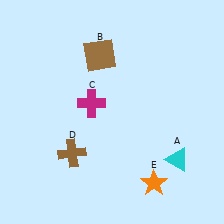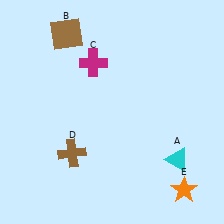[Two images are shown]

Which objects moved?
The objects that moved are: the brown square (B), the magenta cross (C), the orange star (E).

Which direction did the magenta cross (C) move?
The magenta cross (C) moved up.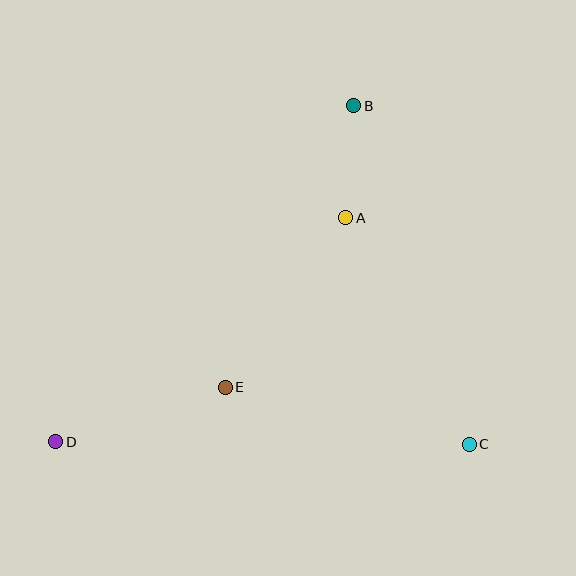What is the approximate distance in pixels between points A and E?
The distance between A and E is approximately 208 pixels.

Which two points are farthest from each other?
Points B and D are farthest from each other.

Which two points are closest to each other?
Points A and B are closest to each other.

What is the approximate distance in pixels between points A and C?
The distance between A and C is approximately 258 pixels.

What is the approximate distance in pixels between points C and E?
The distance between C and E is approximately 251 pixels.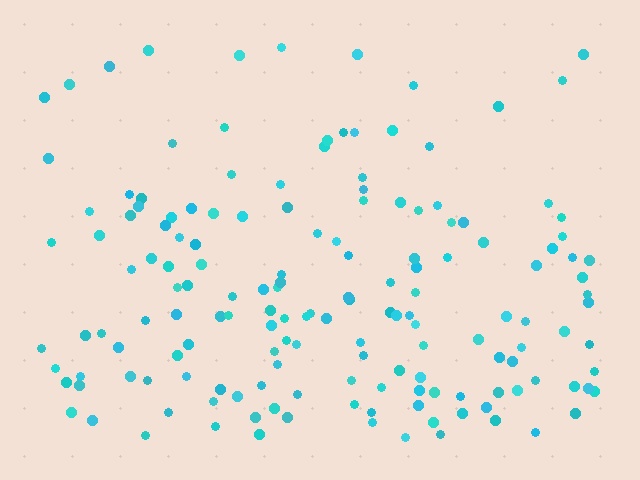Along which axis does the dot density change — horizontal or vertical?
Vertical.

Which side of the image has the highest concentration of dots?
The bottom.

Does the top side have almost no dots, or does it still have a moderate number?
Still a moderate number, just noticeably fewer than the bottom.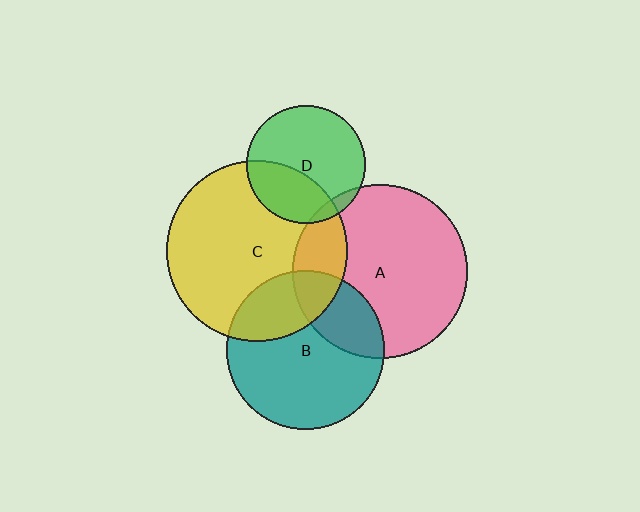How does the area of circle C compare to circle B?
Approximately 1.3 times.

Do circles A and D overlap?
Yes.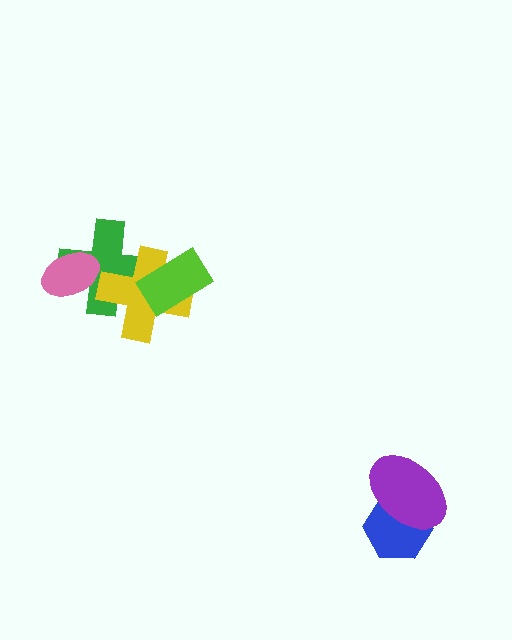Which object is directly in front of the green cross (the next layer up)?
The yellow cross is directly in front of the green cross.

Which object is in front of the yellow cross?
The lime rectangle is in front of the yellow cross.